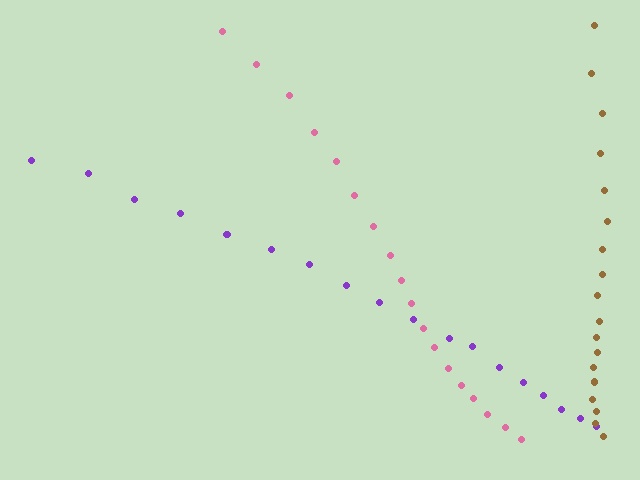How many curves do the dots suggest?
There are 3 distinct paths.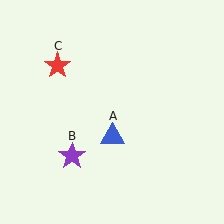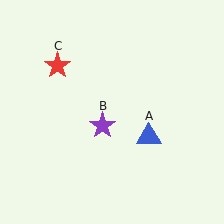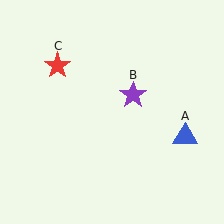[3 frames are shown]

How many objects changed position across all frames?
2 objects changed position: blue triangle (object A), purple star (object B).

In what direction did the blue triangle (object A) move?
The blue triangle (object A) moved right.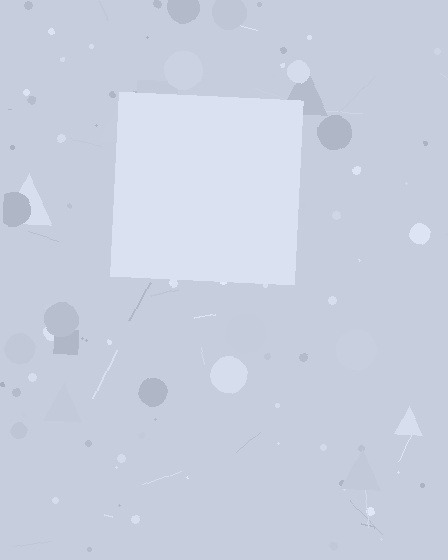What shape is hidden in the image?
A square is hidden in the image.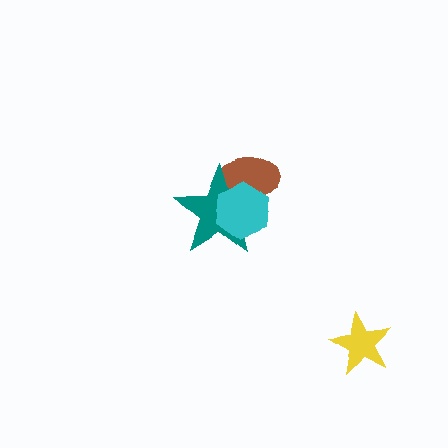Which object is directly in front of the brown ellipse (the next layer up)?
The teal star is directly in front of the brown ellipse.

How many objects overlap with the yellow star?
0 objects overlap with the yellow star.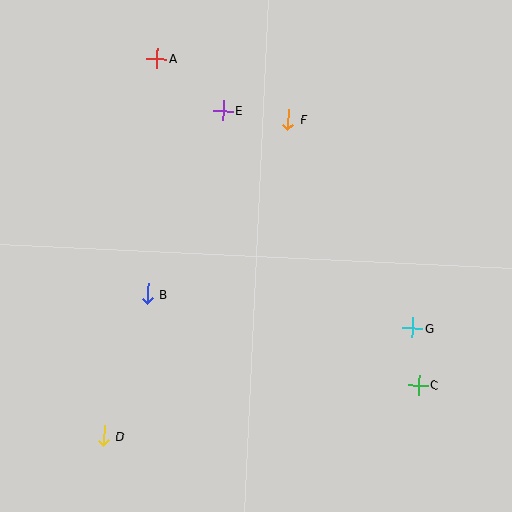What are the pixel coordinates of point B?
Point B is at (147, 294).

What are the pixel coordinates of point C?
Point C is at (418, 385).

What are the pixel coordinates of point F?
Point F is at (288, 120).